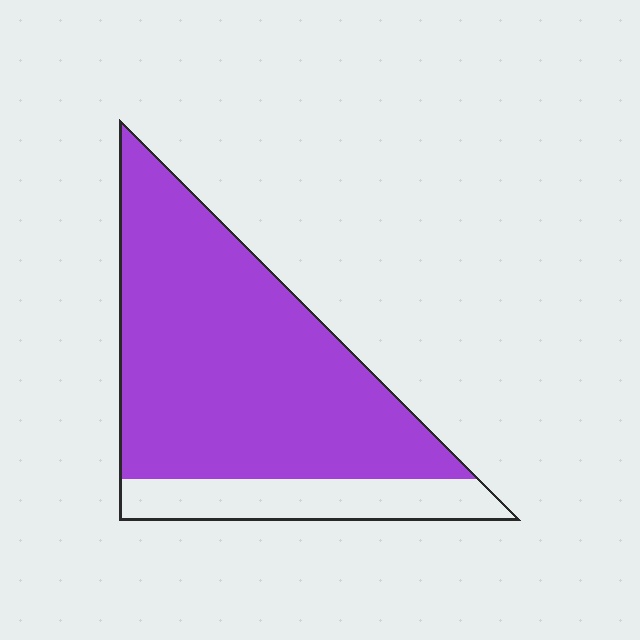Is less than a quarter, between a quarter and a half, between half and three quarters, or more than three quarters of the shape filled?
More than three quarters.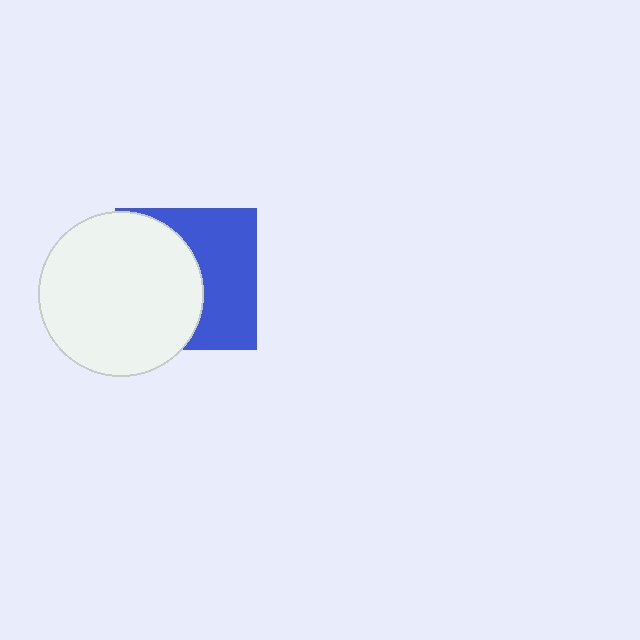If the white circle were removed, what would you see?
You would see the complete blue square.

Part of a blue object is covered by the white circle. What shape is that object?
It is a square.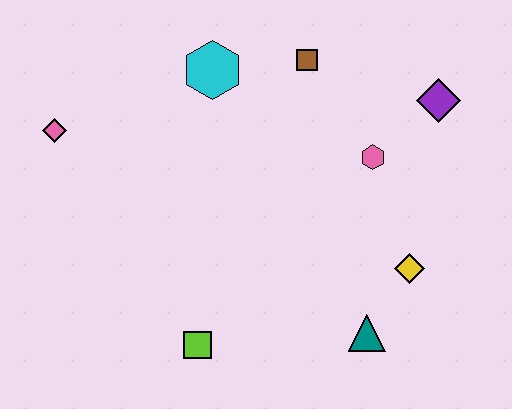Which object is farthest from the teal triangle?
The pink diamond is farthest from the teal triangle.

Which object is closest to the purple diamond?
The pink hexagon is closest to the purple diamond.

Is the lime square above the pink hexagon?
No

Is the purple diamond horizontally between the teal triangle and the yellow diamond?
No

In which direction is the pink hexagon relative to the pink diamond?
The pink hexagon is to the right of the pink diamond.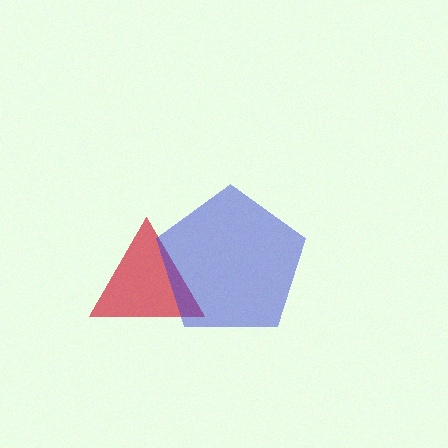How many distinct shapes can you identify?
There are 2 distinct shapes: a red triangle, a blue pentagon.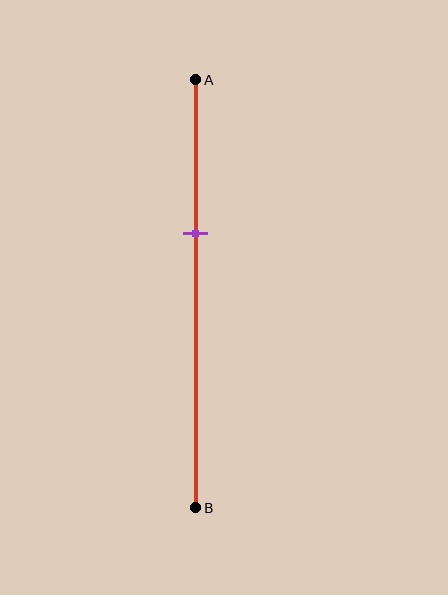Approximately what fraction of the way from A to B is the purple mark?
The purple mark is approximately 35% of the way from A to B.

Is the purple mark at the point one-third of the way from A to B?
Yes, the mark is approximately at the one-third point.